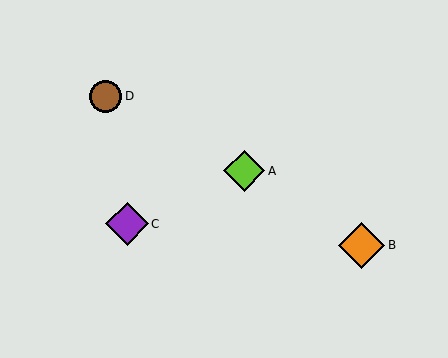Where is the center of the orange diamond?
The center of the orange diamond is at (362, 245).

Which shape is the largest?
The orange diamond (labeled B) is the largest.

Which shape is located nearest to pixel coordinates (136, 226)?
The purple diamond (labeled C) at (127, 224) is nearest to that location.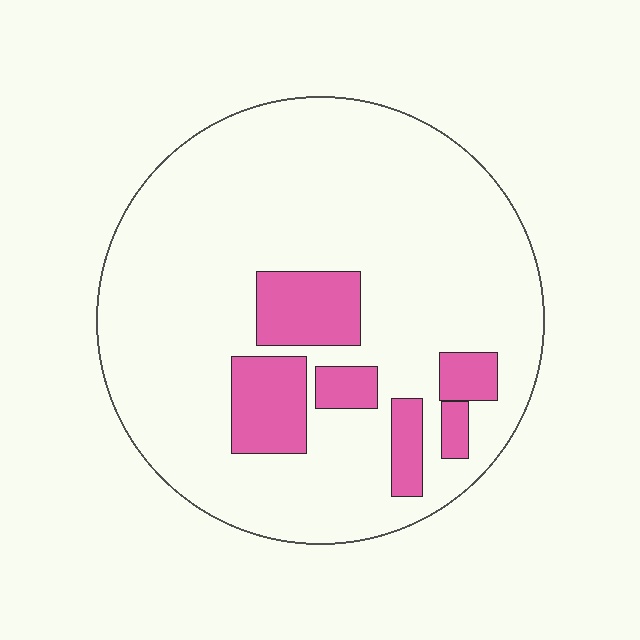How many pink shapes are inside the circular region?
6.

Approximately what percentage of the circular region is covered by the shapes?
Approximately 15%.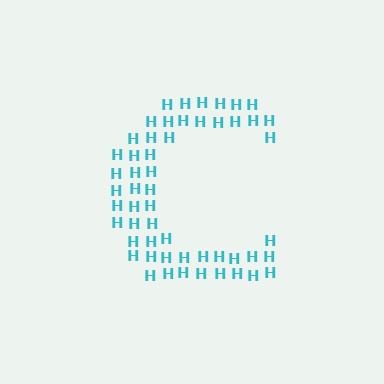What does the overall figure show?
The overall figure shows the letter C.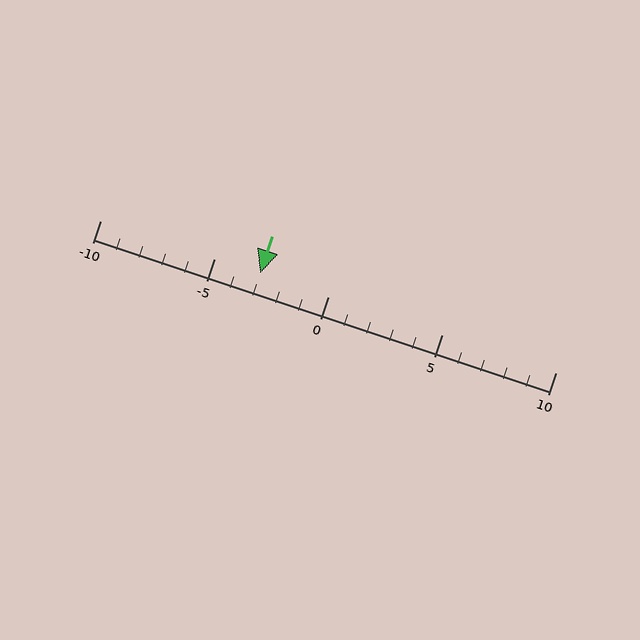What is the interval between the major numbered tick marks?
The major tick marks are spaced 5 units apart.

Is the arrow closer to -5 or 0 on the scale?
The arrow is closer to -5.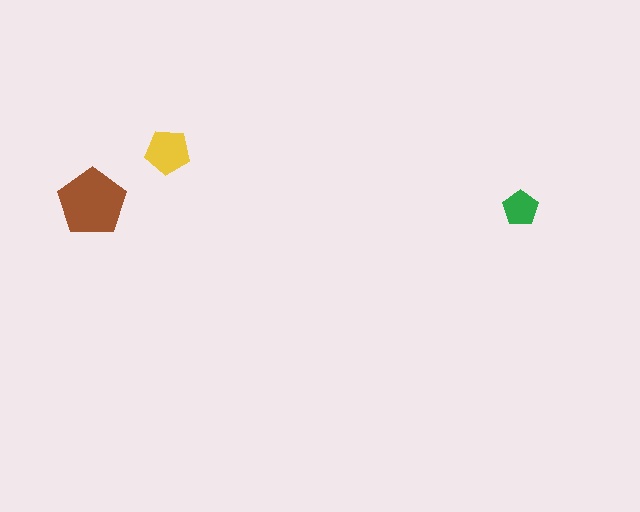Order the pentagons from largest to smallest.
the brown one, the yellow one, the green one.